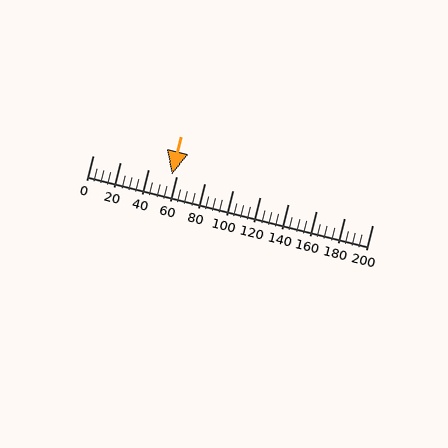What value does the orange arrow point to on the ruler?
The orange arrow points to approximately 56.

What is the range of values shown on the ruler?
The ruler shows values from 0 to 200.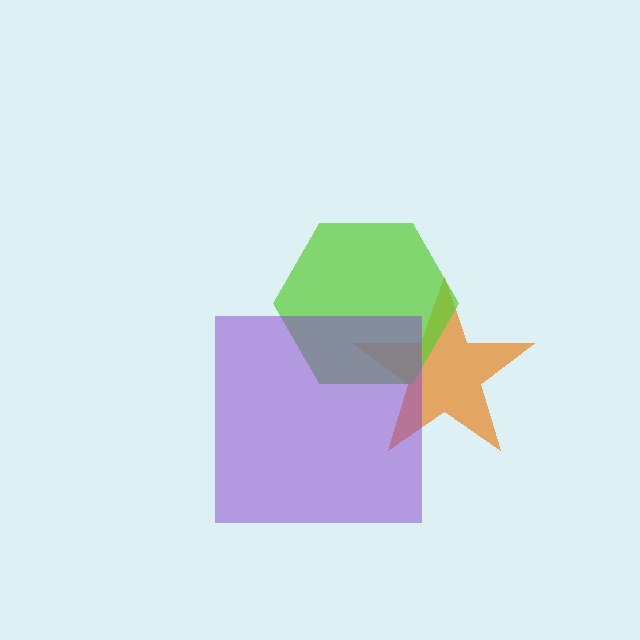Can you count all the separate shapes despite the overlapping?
Yes, there are 3 separate shapes.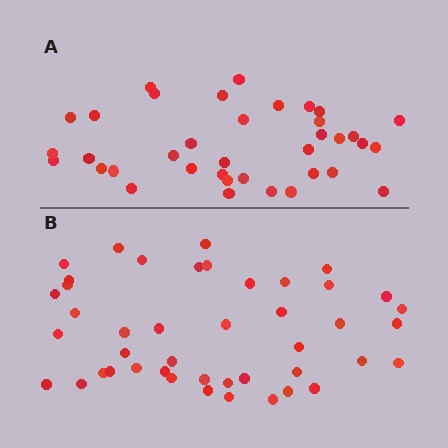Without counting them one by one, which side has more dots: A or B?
Region B (the bottom region) has more dots.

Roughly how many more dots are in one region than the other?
Region B has roughly 8 or so more dots than region A.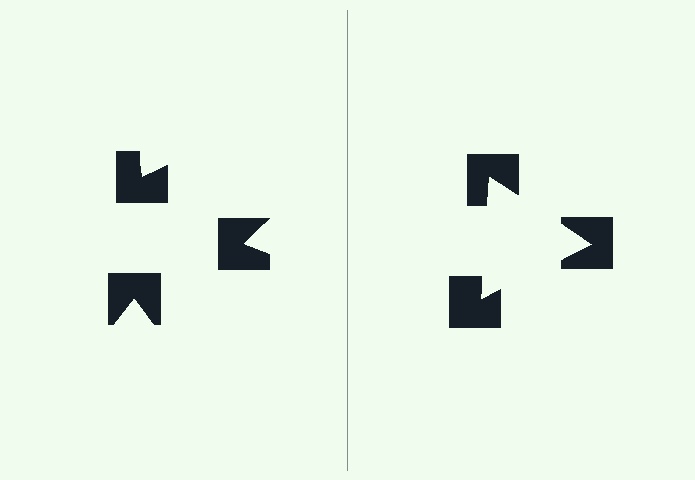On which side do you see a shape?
An illusory triangle appears on the right side. On the left side the wedge cuts are rotated, so no coherent shape forms.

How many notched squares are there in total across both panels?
6 — 3 on each side.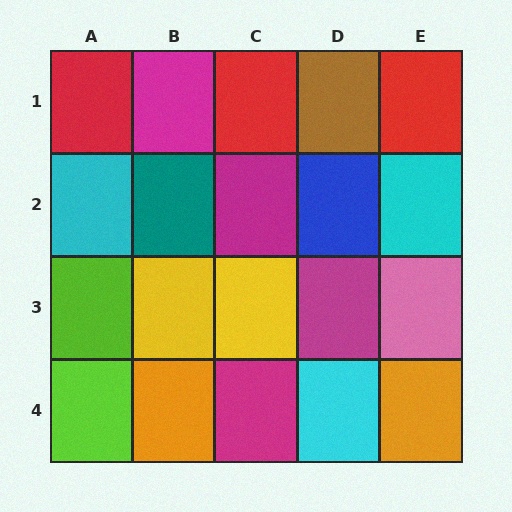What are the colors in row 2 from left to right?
Cyan, teal, magenta, blue, cyan.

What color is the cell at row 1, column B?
Magenta.